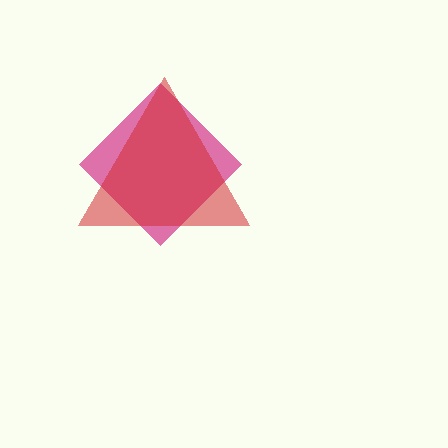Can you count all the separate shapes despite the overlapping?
Yes, there are 2 separate shapes.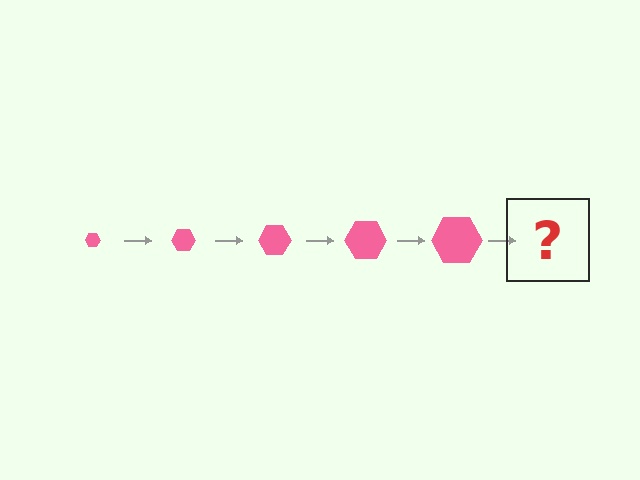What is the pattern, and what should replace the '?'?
The pattern is that the hexagon gets progressively larger each step. The '?' should be a pink hexagon, larger than the previous one.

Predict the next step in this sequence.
The next step is a pink hexagon, larger than the previous one.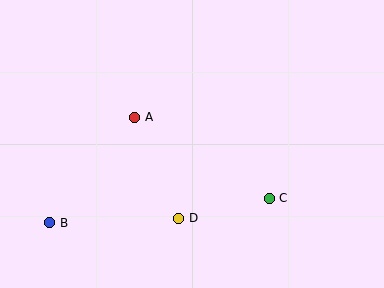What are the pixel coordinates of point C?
Point C is at (269, 198).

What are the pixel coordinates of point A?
Point A is at (135, 117).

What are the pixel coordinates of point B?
Point B is at (50, 223).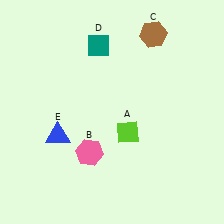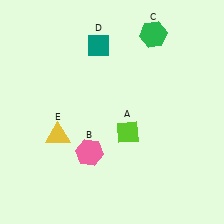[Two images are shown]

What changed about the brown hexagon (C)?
In Image 1, C is brown. In Image 2, it changed to green.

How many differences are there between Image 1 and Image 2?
There are 2 differences between the two images.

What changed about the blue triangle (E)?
In Image 1, E is blue. In Image 2, it changed to yellow.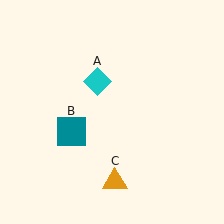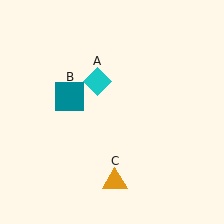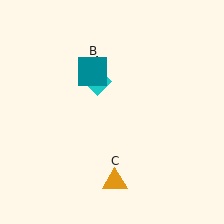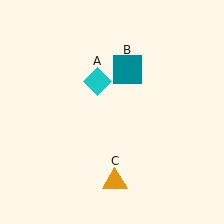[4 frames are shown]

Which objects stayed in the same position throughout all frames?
Cyan diamond (object A) and orange triangle (object C) remained stationary.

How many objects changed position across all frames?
1 object changed position: teal square (object B).